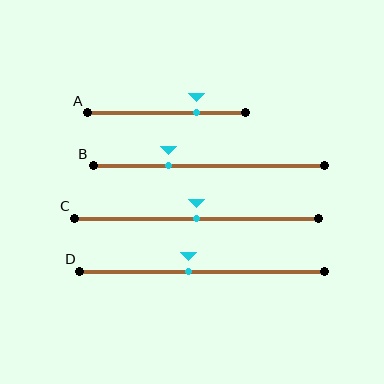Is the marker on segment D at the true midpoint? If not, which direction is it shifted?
No, the marker on segment D is shifted to the left by about 6% of the segment length.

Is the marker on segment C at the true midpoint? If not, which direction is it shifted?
Yes, the marker on segment C is at the true midpoint.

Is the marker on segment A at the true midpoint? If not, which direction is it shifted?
No, the marker on segment A is shifted to the right by about 19% of the segment length.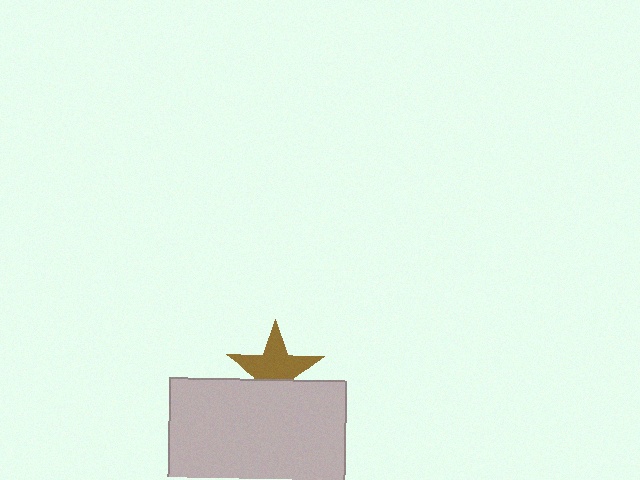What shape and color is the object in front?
The object in front is a light gray rectangle.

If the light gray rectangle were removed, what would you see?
You would see the complete brown star.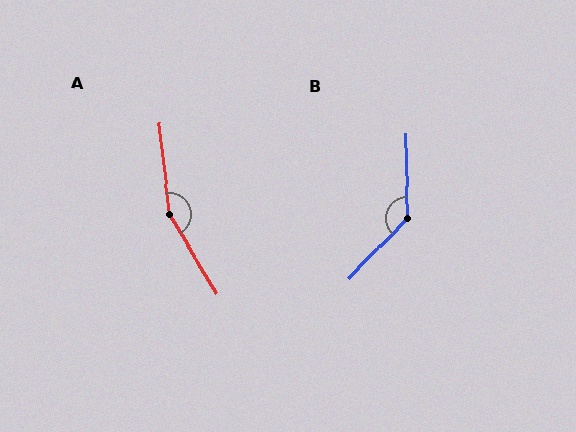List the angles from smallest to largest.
B (136°), A (155°).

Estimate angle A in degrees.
Approximately 155 degrees.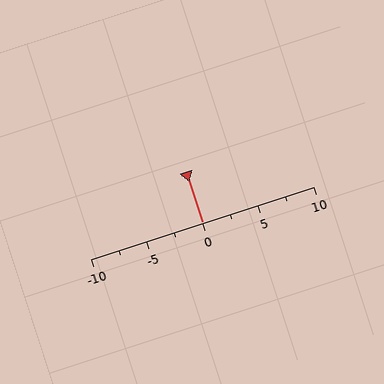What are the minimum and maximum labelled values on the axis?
The axis runs from -10 to 10.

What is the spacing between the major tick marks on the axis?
The major ticks are spaced 5 apart.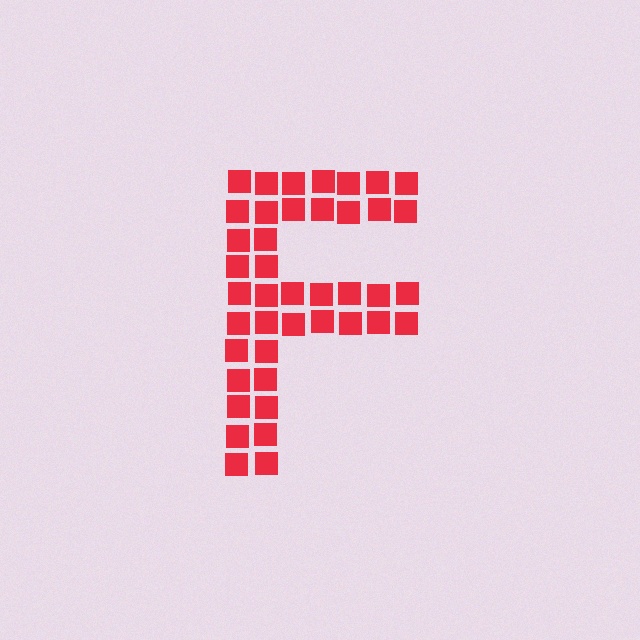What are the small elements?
The small elements are squares.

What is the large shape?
The large shape is the letter F.